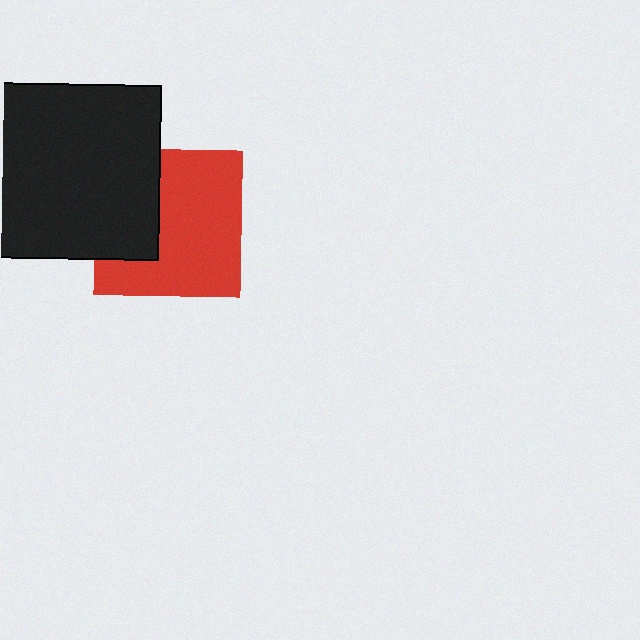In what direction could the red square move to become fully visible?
The red square could move right. That would shift it out from behind the black square entirely.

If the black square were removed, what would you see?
You would see the complete red square.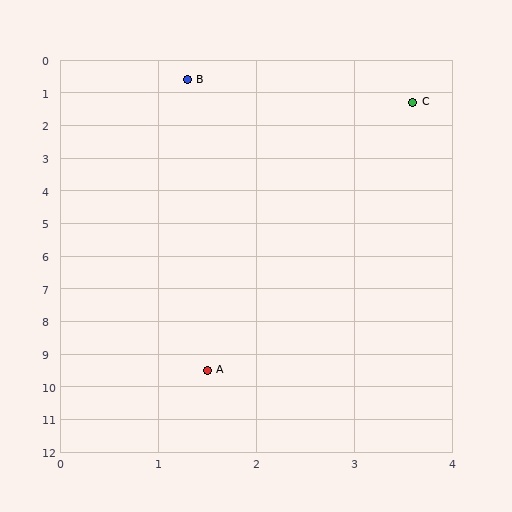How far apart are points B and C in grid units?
Points B and C are about 2.4 grid units apart.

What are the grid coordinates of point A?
Point A is at approximately (1.5, 9.5).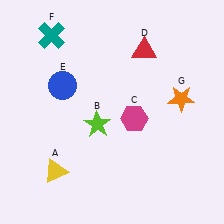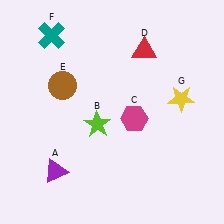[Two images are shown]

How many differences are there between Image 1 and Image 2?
There are 3 differences between the two images.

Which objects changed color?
A changed from yellow to purple. E changed from blue to brown. G changed from orange to yellow.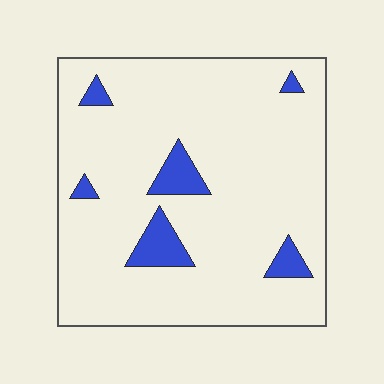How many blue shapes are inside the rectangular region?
6.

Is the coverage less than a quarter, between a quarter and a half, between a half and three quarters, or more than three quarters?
Less than a quarter.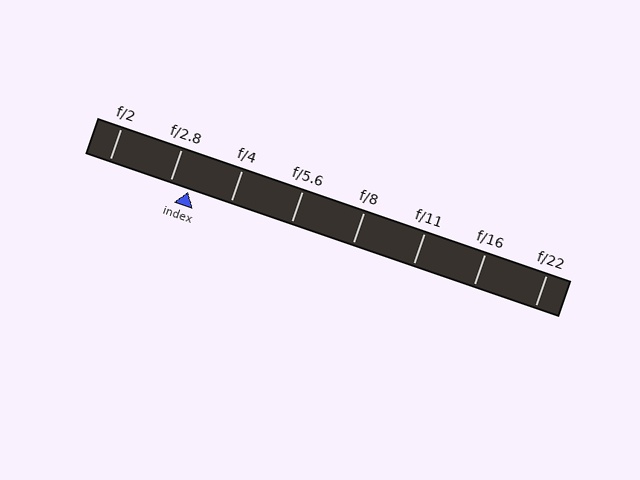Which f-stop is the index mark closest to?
The index mark is closest to f/2.8.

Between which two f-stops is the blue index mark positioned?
The index mark is between f/2.8 and f/4.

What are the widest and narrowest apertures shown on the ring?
The widest aperture shown is f/2 and the narrowest is f/22.